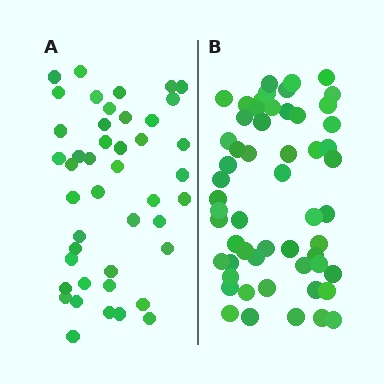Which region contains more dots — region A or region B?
Region B (the right region) has more dots.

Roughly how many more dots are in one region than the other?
Region B has roughly 12 or so more dots than region A.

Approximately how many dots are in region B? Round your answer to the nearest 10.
About 60 dots. (The exact count is 56, which rounds to 60.)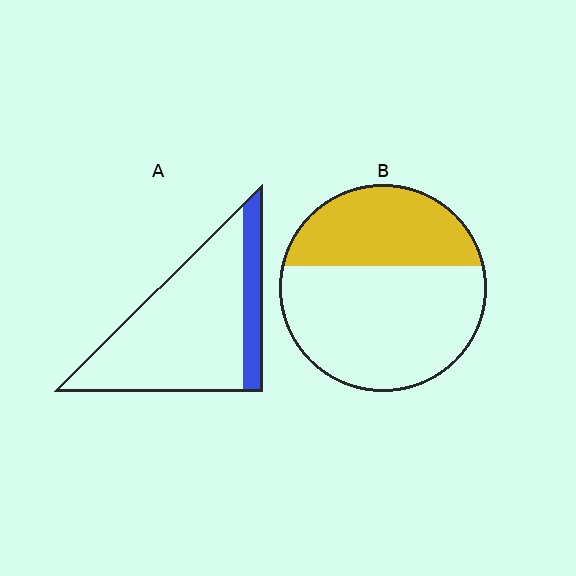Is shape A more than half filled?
No.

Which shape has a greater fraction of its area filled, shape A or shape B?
Shape B.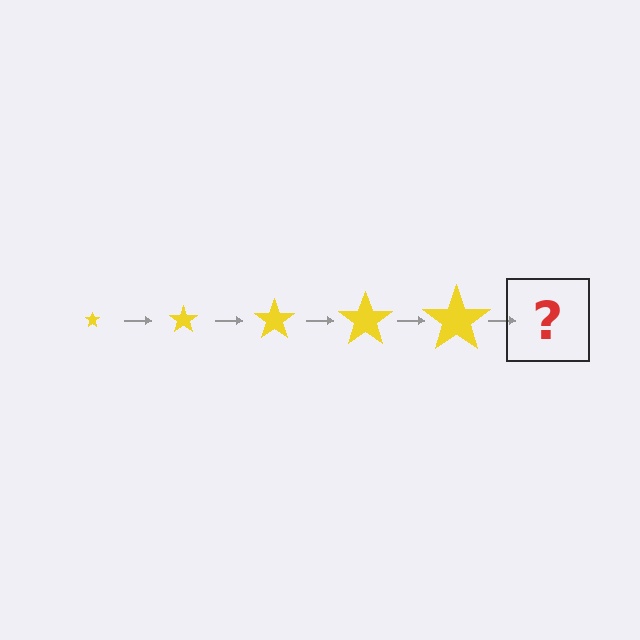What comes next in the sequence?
The next element should be a yellow star, larger than the previous one.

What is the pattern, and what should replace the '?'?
The pattern is that the star gets progressively larger each step. The '?' should be a yellow star, larger than the previous one.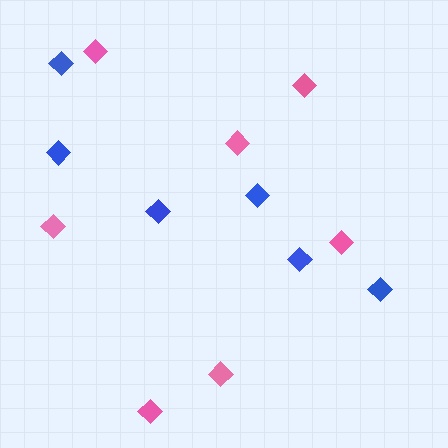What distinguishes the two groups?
There are 2 groups: one group of pink diamonds (7) and one group of blue diamonds (6).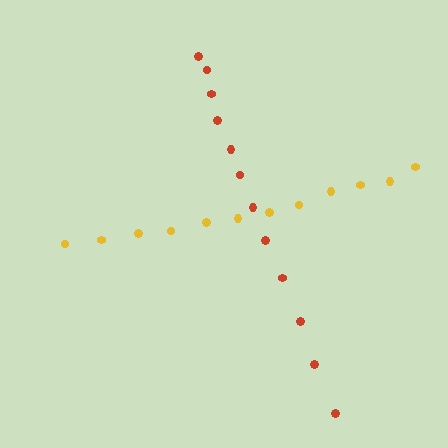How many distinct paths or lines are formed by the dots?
There are 2 distinct paths.